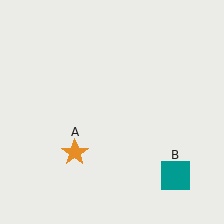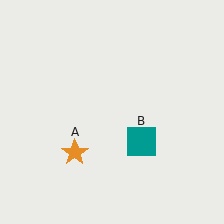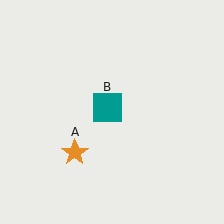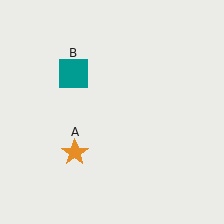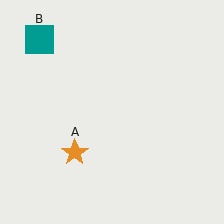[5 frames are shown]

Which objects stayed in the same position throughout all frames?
Orange star (object A) remained stationary.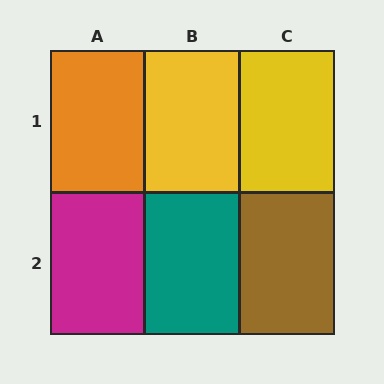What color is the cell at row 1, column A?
Orange.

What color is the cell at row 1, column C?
Yellow.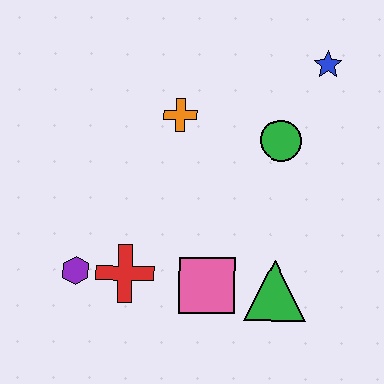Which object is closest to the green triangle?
The pink square is closest to the green triangle.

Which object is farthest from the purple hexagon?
The blue star is farthest from the purple hexagon.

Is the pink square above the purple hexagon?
No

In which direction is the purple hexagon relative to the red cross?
The purple hexagon is to the left of the red cross.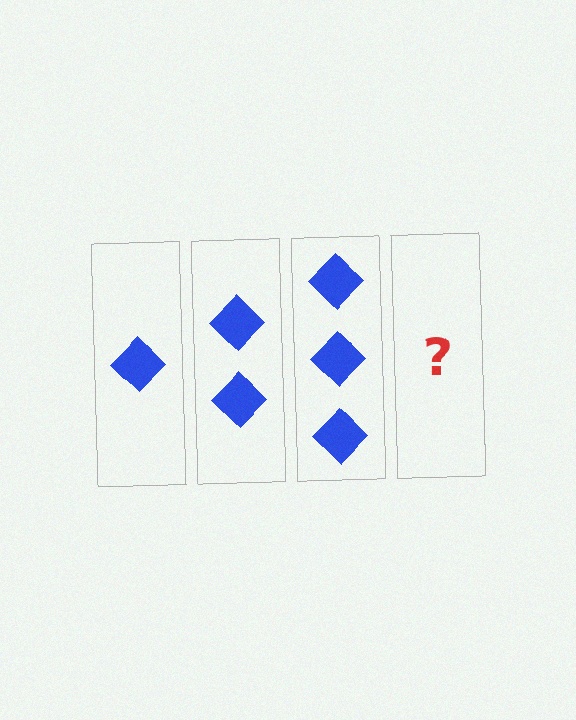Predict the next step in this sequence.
The next step is 4 diamonds.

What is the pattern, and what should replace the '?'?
The pattern is that each step adds one more diamond. The '?' should be 4 diamonds.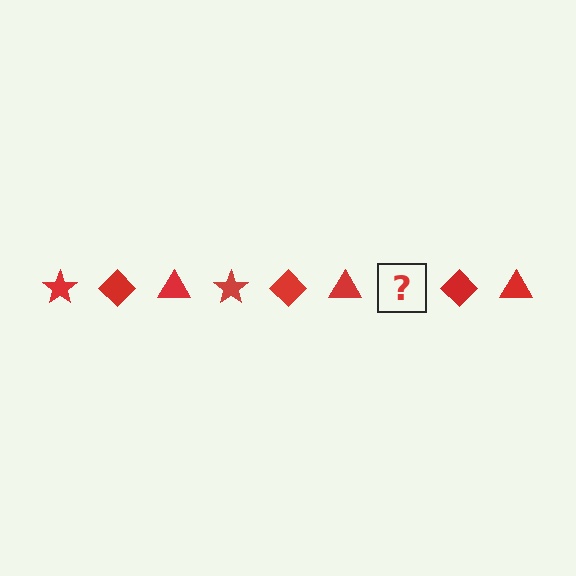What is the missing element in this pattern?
The missing element is a red star.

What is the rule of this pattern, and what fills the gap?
The rule is that the pattern cycles through star, diamond, triangle shapes in red. The gap should be filled with a red star.